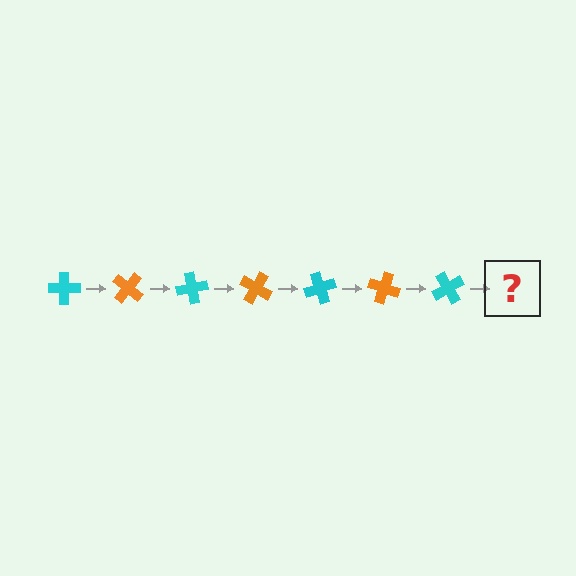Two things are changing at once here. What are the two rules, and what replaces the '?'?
The two rules are that it rotates 40 degrees each step and the color cycles through cyan and orange. The '?' should be an orange cross, rotated 280 degrees from the start.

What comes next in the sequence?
The next element should be an orange cross, rotated 280 degrees from the start.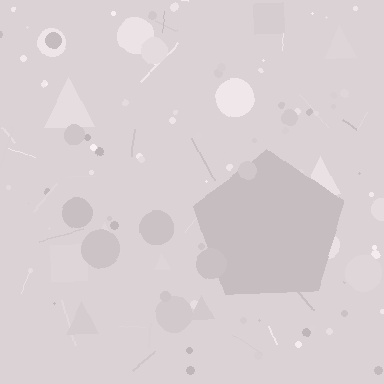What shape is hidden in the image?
A pentagon is hidden in the image.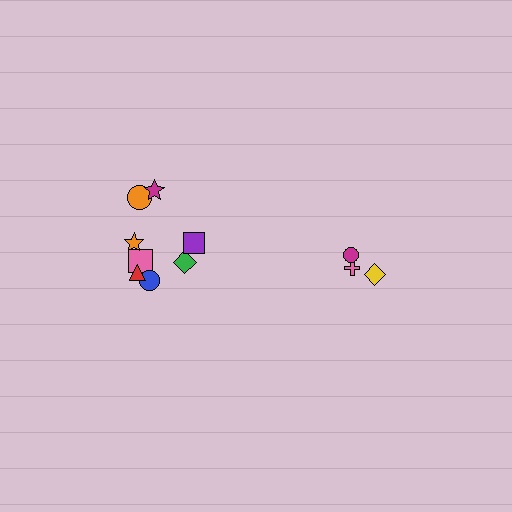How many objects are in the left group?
There are 8 objects.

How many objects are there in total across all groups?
There are 11 objects.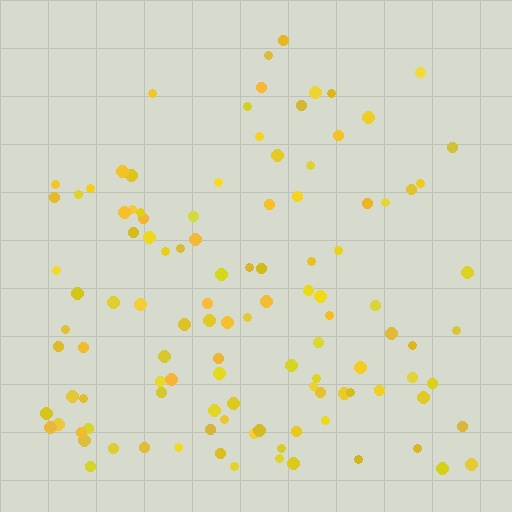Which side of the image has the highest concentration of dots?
The bottom.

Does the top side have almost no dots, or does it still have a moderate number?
Still a moderate number, just noticeably fewer than the bottom.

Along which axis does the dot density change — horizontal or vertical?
Vertical.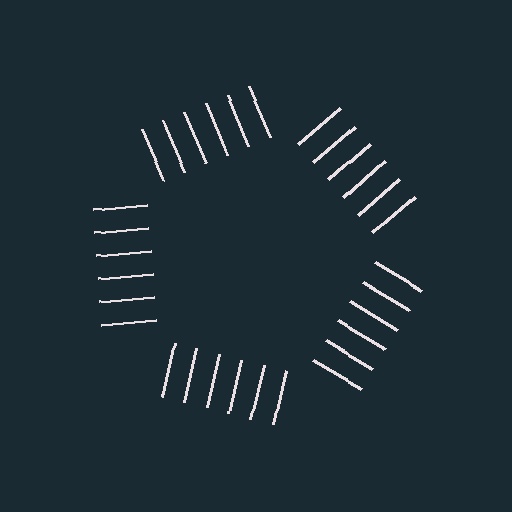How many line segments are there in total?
30 — 6 along each of the 5 edges.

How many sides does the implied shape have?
5 sides — the line-ends trace a pentagon.